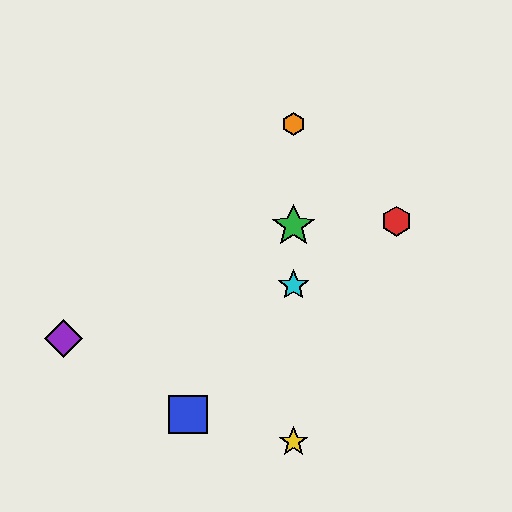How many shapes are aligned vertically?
4 shapes (the green star, the yellow star, the orange hexagon, the cyan star) are aligned vertically.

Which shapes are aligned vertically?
The green star, the yellow star, the orange hexagon, the cyan star are aligned vertically.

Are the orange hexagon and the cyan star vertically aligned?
Yes, both are at x≈294.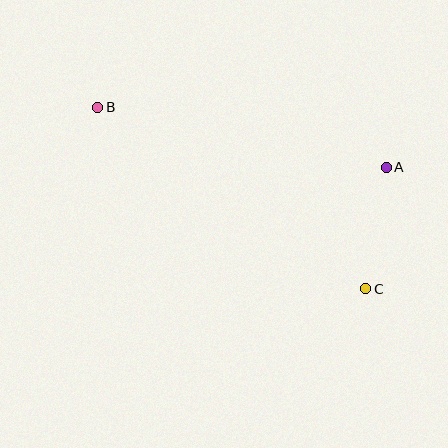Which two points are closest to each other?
Points A and C are closest to each other.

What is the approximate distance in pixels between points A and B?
The distance between A and B is approximately 295 pixels.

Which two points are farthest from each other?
Points B and C are farthest from each other.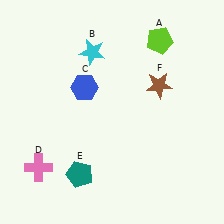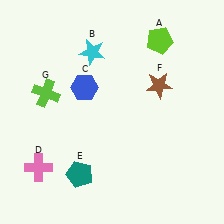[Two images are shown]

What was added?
A lime cross (G) was added in Image 2.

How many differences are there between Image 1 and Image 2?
There is 1 difference between the two images.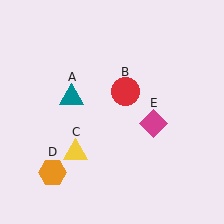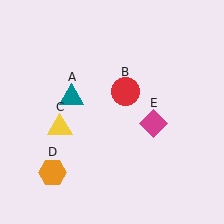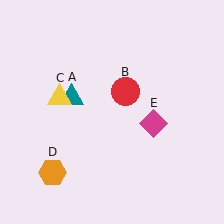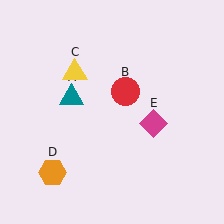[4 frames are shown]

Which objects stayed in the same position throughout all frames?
Teal triangle (object A) and red circle (object B) and orange hexagon (object D) and magenta diamond (object E) remained stationary.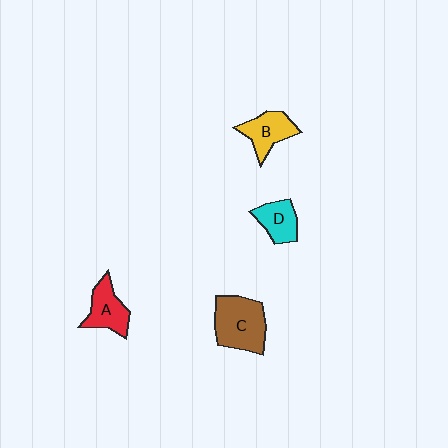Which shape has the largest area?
Shape C (brown).